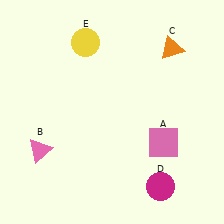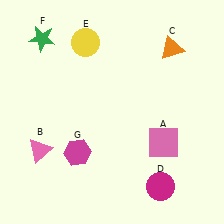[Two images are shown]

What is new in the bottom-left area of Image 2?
A magenta hexagon (G) was added in the bottom-left area of Image 2.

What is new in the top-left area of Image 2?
A green star (F) was added in the top-left area of Image 2.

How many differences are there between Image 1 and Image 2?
There are 2 differences between the two images.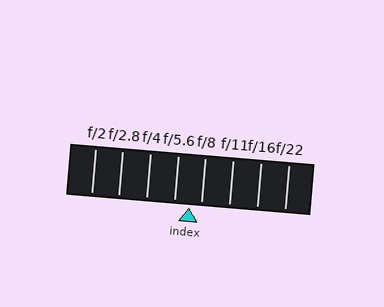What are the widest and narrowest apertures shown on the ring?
The widest aperture shown is f/2 and the narrowest is f/22.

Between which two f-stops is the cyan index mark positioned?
The index mark is between f/5.6 and f/8.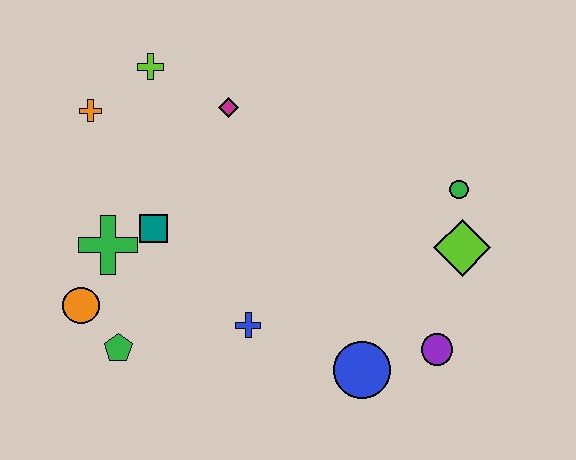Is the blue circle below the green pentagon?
Yes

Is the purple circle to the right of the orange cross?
Yes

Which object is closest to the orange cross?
The lime cross is closest to the orange cross.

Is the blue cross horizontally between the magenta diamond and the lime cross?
No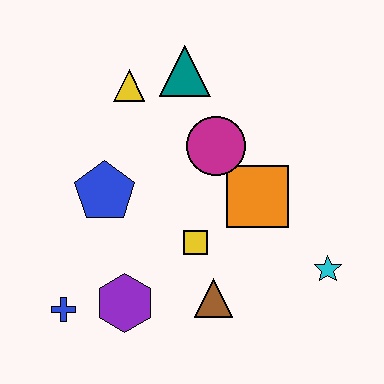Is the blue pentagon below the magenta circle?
Yes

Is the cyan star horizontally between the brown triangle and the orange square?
No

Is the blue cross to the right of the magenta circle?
No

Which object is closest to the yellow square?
The brown triangle is closest to the yellow square.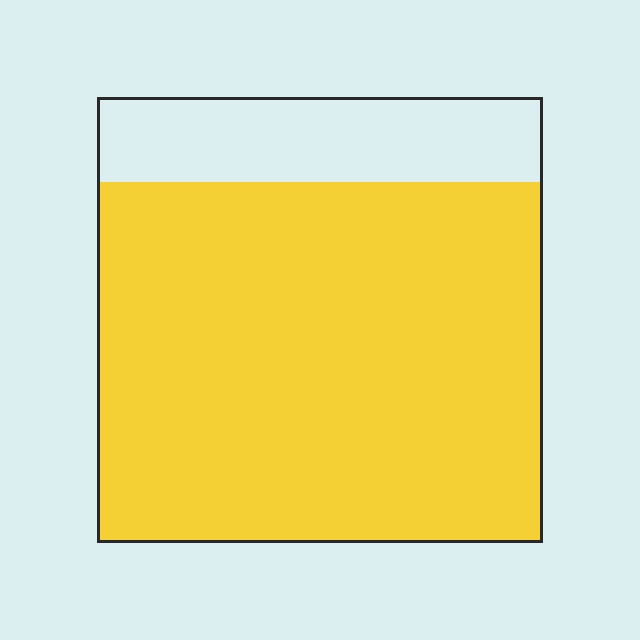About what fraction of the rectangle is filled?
About four fifths (4/5).